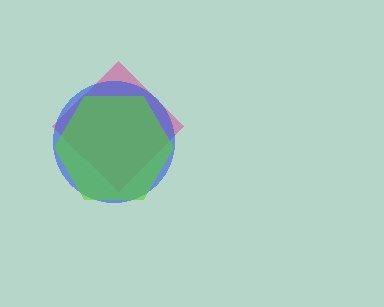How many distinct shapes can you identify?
There are 3 distinct shapes: a magenta diamond, a blue circle, a lime hexagon.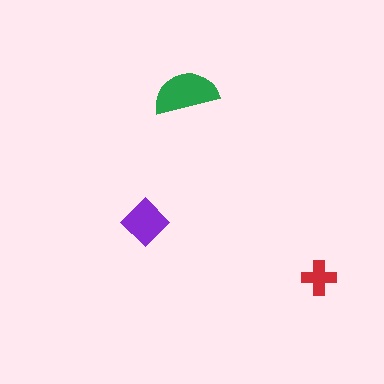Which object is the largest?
The green semicircle.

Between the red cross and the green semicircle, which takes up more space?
The green semicircle.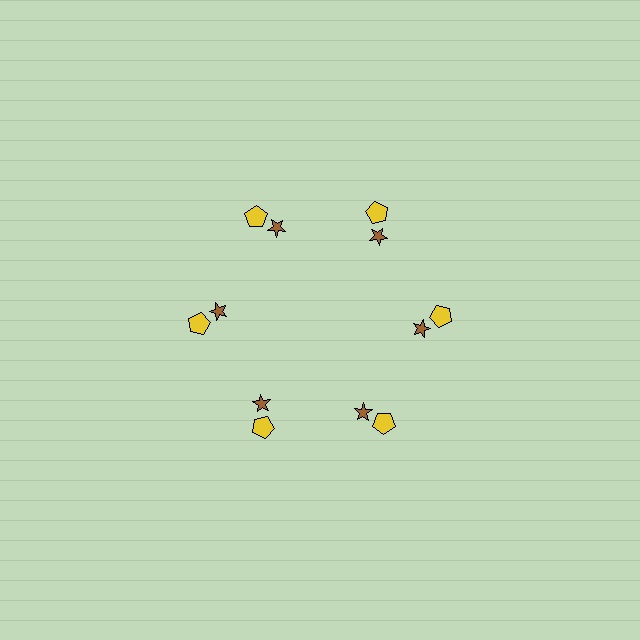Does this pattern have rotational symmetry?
Yes, this pattern has 6-fold rotational symmetry. It looks the same after rotating 60 degrees around the center.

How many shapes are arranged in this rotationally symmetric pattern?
There are 12 shapes, arranged in 6 groups of 2.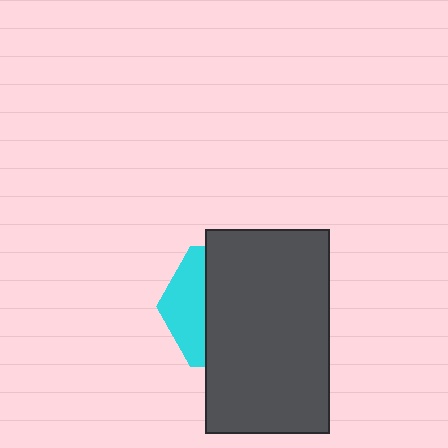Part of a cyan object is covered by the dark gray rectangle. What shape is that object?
It is a hexagon.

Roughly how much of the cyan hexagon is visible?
A small part of it is visible (roughly 31%).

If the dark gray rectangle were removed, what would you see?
You would see the complete cyan hexagon.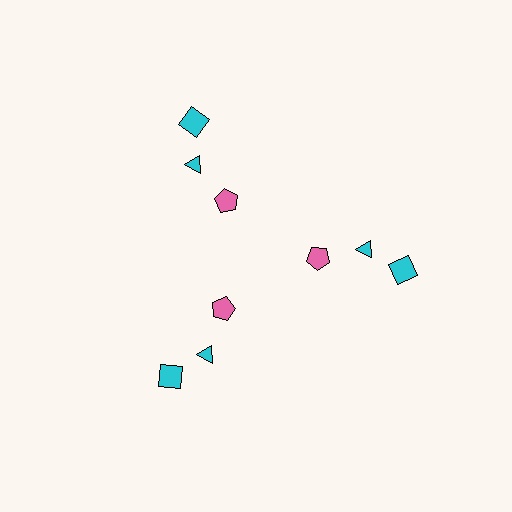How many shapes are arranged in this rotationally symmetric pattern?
There are 9 shapes, arranged in 3 groups of 3.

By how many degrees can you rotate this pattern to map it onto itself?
The pattern maps onto itself every 120 degrees of rotation.